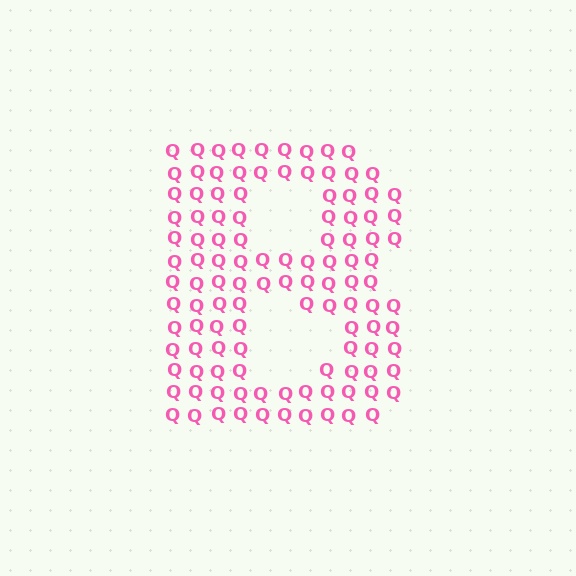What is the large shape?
The large shape is the letter B.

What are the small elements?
The small elements are letter Q's.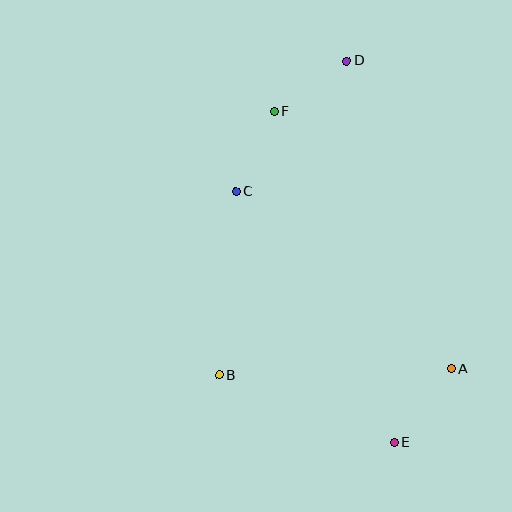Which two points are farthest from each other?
Points D and E are farthest from each other.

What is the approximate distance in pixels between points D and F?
The distance between D and F is approximately 89 pixels.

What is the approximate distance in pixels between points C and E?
The distance between C and E is approximately 297 pixels.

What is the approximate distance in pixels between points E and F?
The distance between E and F is approximately 352 pixels.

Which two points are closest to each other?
Points C and F are closest to each other.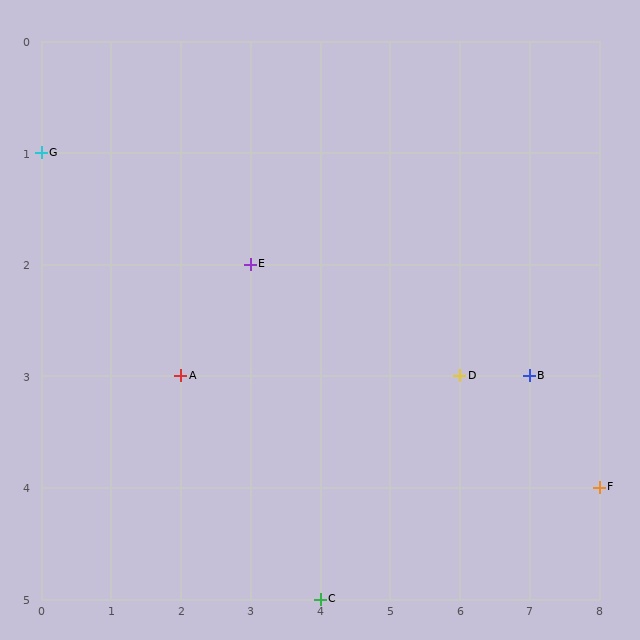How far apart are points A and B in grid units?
Points A and B are 5 columns apart.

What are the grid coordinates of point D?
Point D is at grid coordinates (6, 3).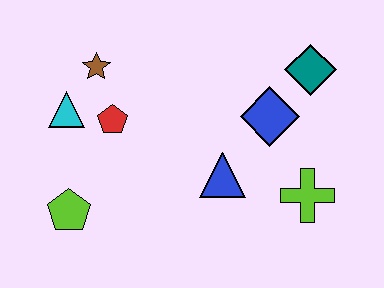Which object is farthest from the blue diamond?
The lime pentagon is farthest from the blue diamond.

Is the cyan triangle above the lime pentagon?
Yes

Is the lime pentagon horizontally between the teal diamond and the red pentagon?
No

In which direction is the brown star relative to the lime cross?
The brown star is to the left of the lime cross.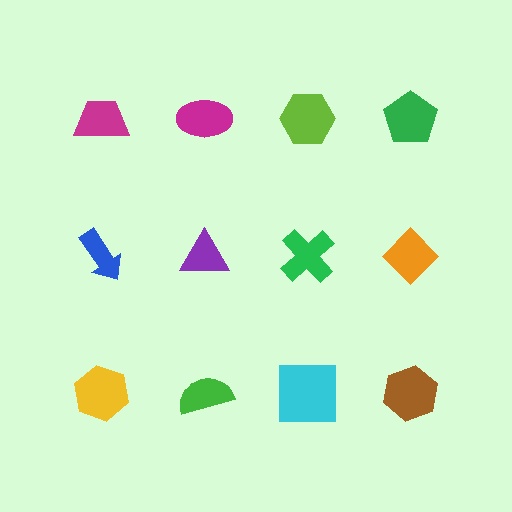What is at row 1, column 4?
A green pentagon.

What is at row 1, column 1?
A magenta trapezoid.